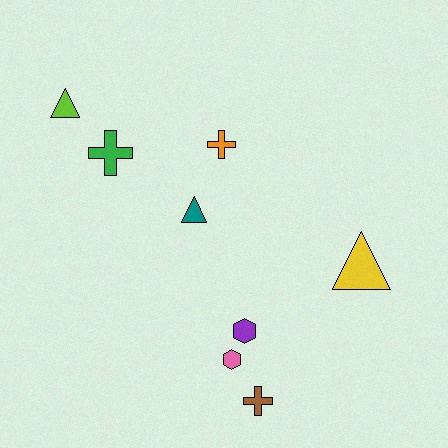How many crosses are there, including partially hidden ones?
There are 3 crosses.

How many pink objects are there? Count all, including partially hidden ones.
There is 1 pink object.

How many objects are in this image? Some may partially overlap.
There are 8 objects.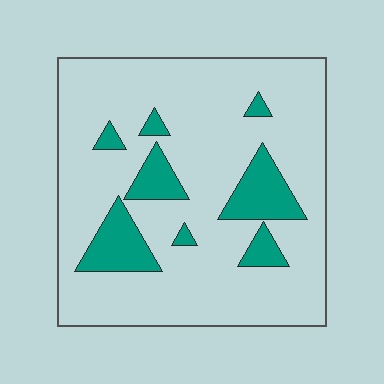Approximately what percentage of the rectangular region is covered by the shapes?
Approximately 15%.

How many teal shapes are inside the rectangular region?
8.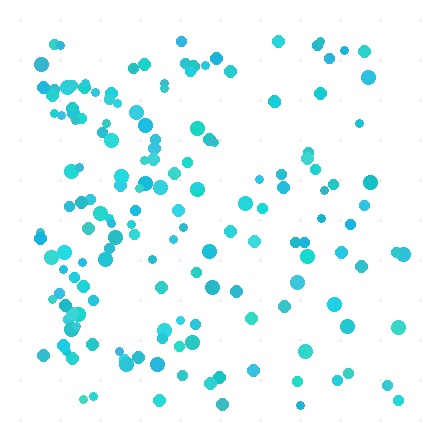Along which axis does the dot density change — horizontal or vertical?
Horizontal.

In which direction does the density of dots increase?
From right to left, with the left side densest.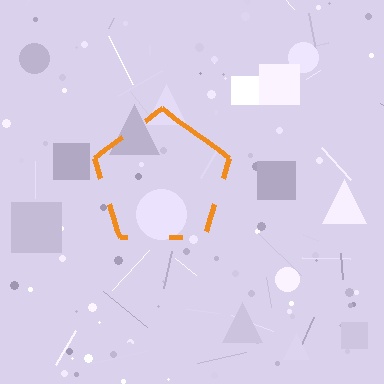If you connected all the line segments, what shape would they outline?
They would outline a pentagon.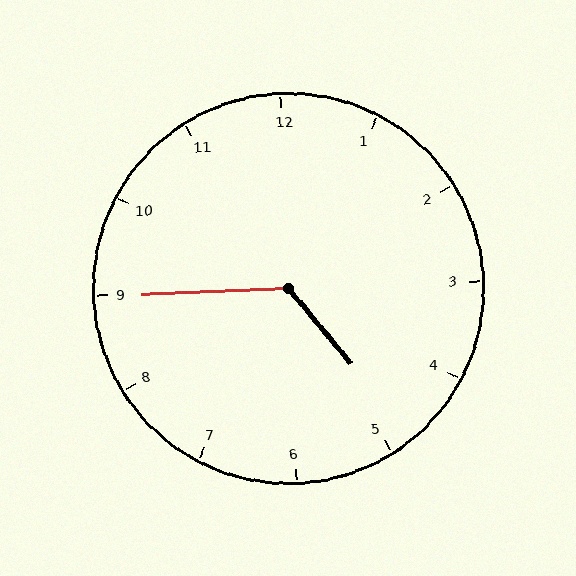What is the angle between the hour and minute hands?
Approximately 128 degrees.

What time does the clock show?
4:45.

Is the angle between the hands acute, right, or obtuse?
It is obtuse.